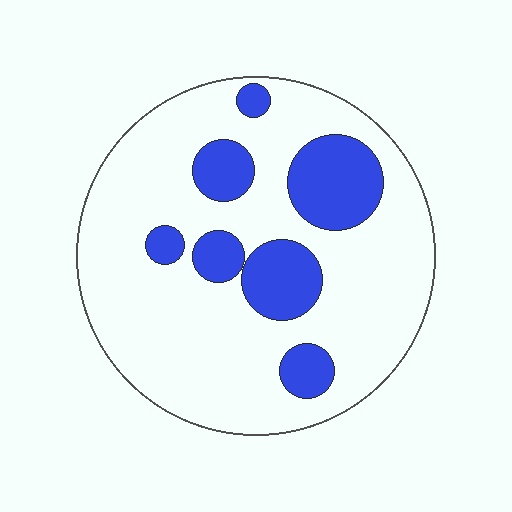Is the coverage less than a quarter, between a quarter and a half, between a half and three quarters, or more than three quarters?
Less than a quarter.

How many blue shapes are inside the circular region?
7.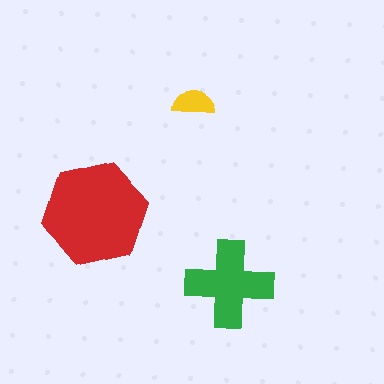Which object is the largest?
The red hexagon.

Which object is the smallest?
The yellow semicircle.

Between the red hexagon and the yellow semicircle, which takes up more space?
The red hexagon.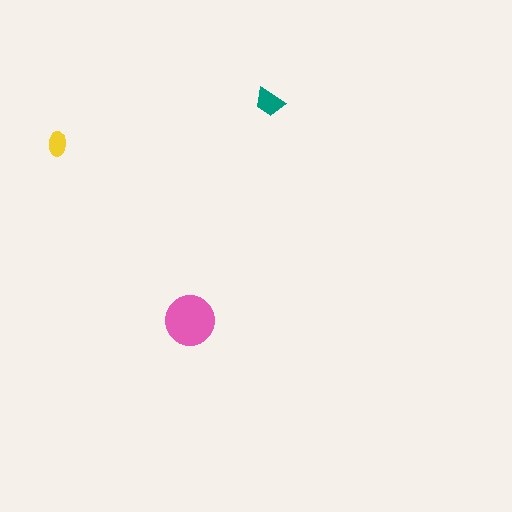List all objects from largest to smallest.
The pink circle, the teal trapezoid, the yellow ellipse.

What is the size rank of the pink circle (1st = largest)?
1st.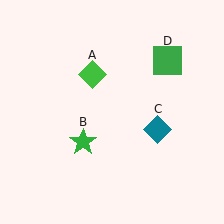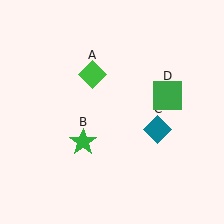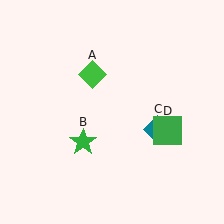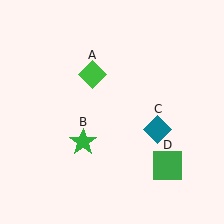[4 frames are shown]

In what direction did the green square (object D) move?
The green square (object D) moved down.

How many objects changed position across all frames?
1 object changed position: green square (object D).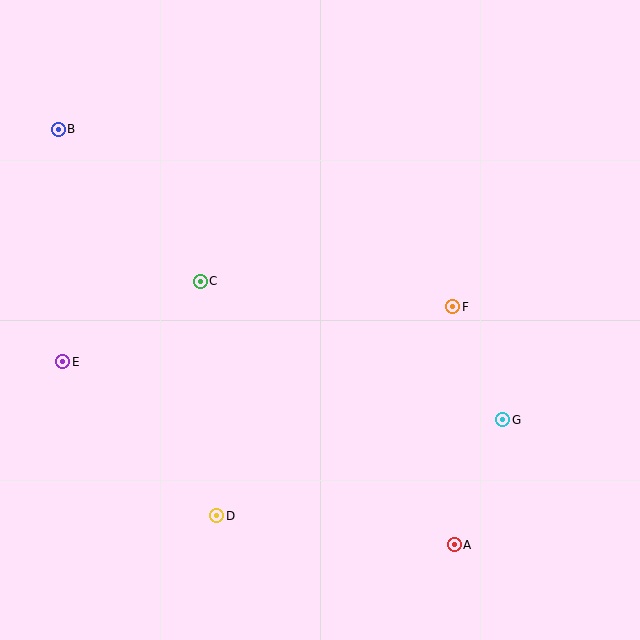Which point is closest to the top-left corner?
Point B is closest to the top-left corner.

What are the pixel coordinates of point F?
Point F is at (453, 307).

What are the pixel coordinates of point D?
Point D is at (217, 516).